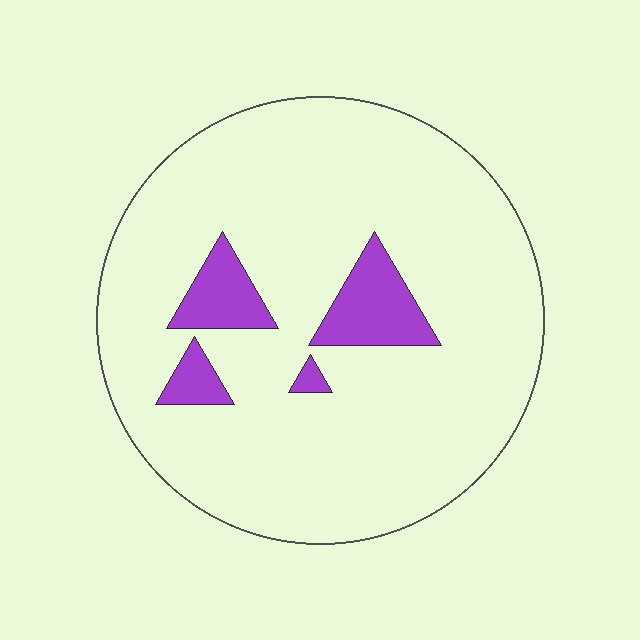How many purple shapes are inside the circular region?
4.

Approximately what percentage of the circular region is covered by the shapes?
Approximately 10%.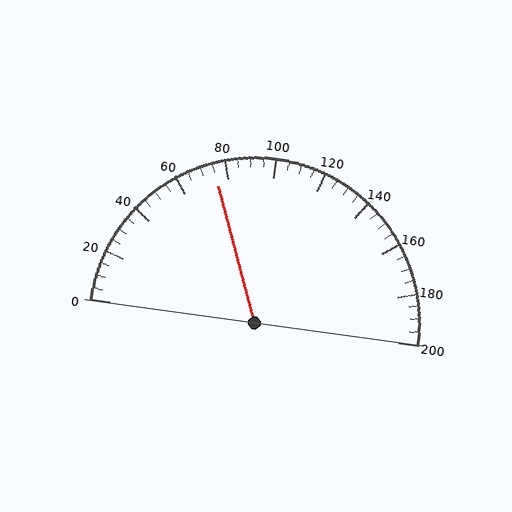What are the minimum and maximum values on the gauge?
The gauge ranges from 0 to 200.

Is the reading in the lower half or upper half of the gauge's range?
The reading is in the lower half of the range (0 to 200).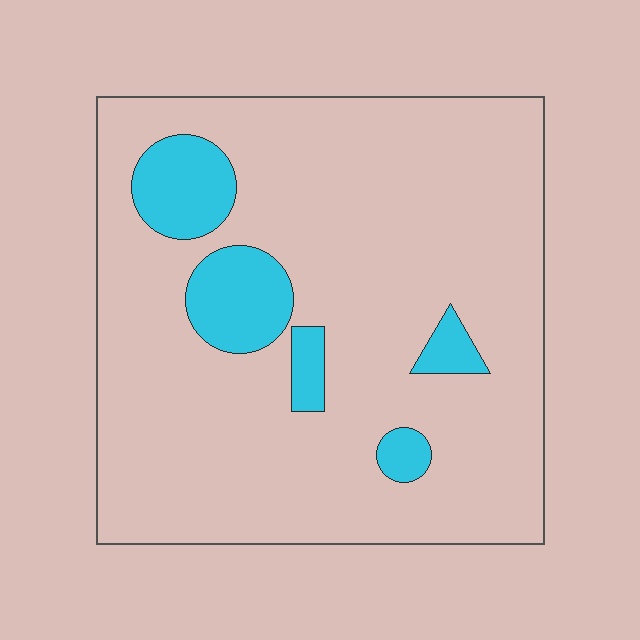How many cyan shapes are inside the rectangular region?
5.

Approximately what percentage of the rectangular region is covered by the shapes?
Approximately 15%.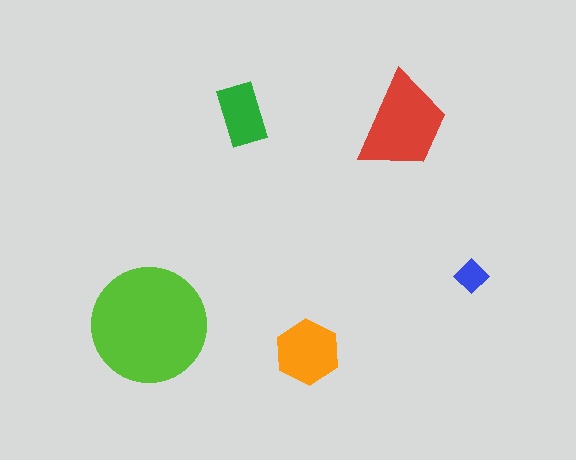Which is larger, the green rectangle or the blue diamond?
The green rectangle.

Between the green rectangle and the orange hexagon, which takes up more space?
The orange hexagon.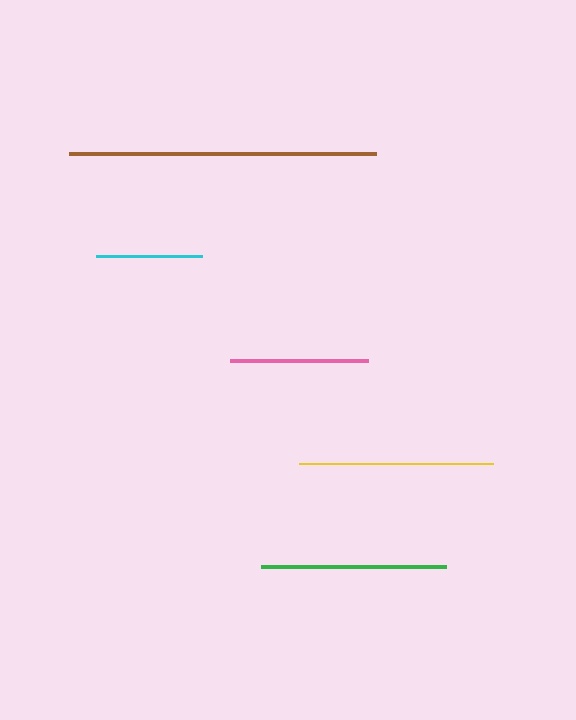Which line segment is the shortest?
The cyan line is the shortest at approximately 105 pixels.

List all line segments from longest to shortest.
From longest to shortest: brown, yellow, green, pink, cyan.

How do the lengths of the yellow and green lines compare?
The yellow and green lines are approximately the same length.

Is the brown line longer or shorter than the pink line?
The brown line is longer than the pink line.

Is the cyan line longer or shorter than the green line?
The green line is longer than the cyan line.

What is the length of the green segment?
The green segment is approximately 185 pixels long.